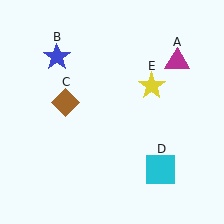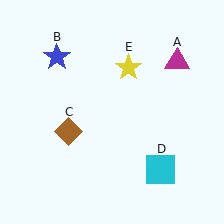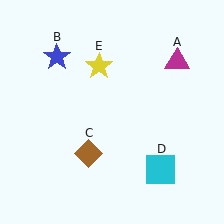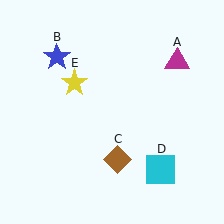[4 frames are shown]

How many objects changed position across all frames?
2 objects changed position: brown diamond (object C), yellow star (object E).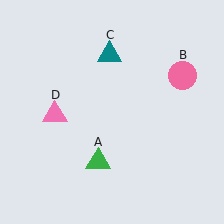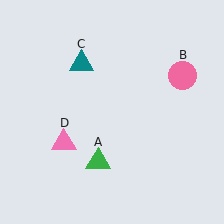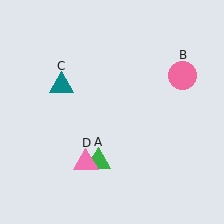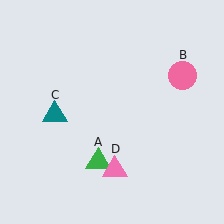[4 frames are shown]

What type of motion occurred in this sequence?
The teal triangle (object C), pink triangle (object D) rotated counterclockwise around the center of the scene.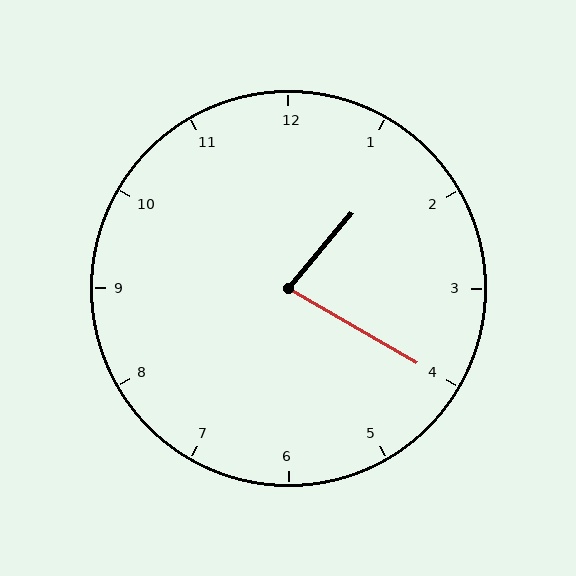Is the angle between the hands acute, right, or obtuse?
It is acute.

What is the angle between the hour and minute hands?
Approximately 80 degrees.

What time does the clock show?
1:20.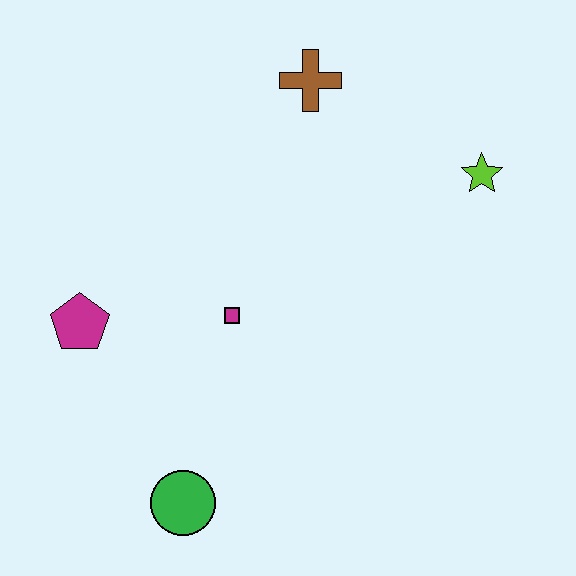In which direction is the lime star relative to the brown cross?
The lime star is to the right of the brown cross.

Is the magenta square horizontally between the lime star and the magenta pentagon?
Yes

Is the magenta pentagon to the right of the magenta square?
No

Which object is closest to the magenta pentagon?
The magenta square is closest to the magenta pentagon.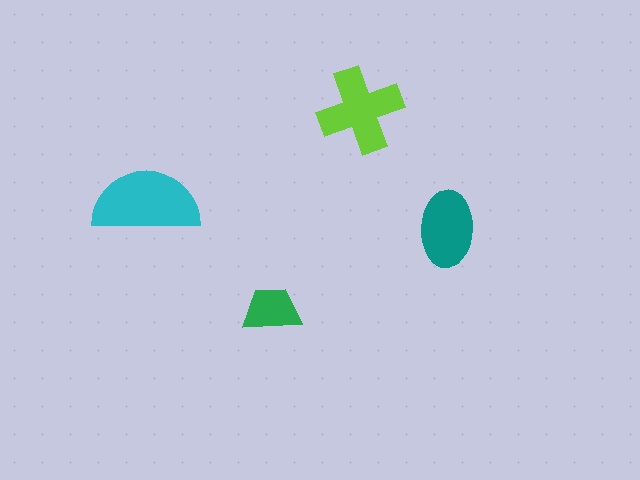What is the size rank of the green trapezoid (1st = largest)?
4th.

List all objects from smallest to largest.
The green trapezoid, the teal ellipse, the lime cross, the cyan semicircle.